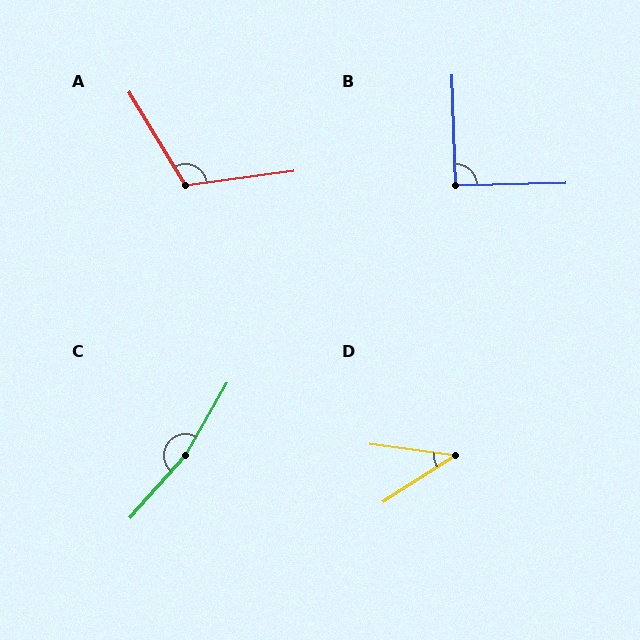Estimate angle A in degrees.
Approximately 113 degrees.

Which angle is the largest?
C, at approximately 168 degrees.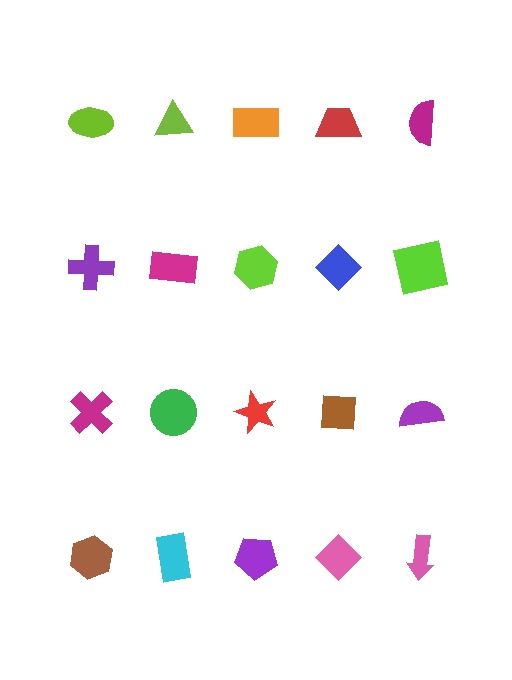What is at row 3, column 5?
A purple semicircle.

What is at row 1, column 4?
A red trapezoid.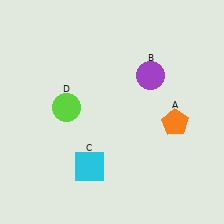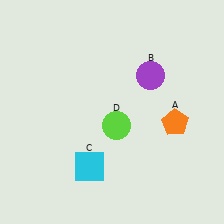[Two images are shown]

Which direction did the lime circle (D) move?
The lime circle (D) moved right.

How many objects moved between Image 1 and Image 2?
1 object moved between the two images.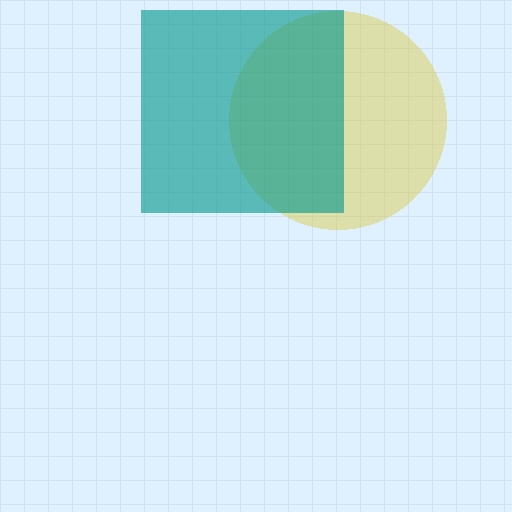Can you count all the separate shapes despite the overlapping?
Yes, there are 2 separate shapes.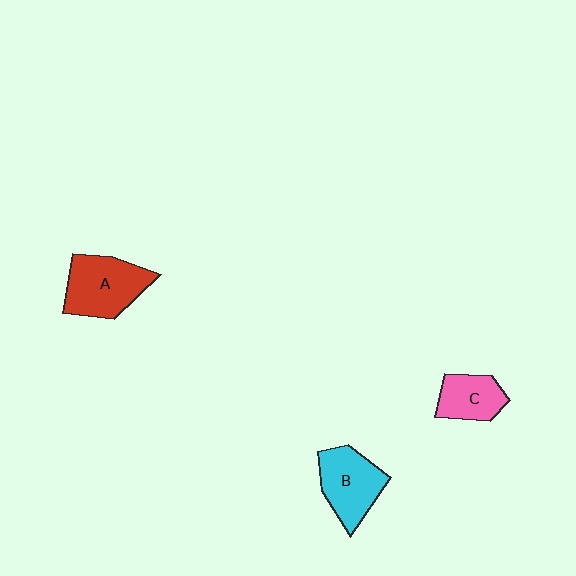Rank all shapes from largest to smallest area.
From largest to smallest: A (red), B (cyan), C (pink).